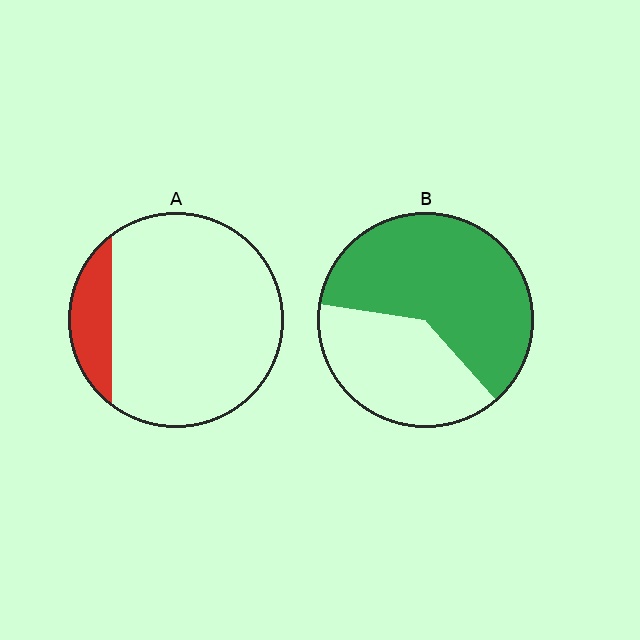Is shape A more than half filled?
No.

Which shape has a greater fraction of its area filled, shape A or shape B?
Shape B.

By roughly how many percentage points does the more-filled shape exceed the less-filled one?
By roughly 45 percentage points (B over A).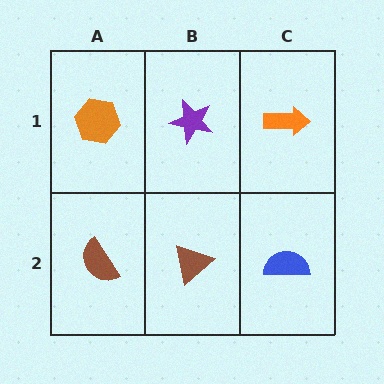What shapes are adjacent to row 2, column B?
A purple star (row 1, column B), a brown semicircle (row 2, column A), a blue semicircle (row 2, column C).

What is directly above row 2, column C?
An orange arrow.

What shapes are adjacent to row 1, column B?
A brown triangle (row 2, column B), an orange hexagon (row 1, column A), an orange arrow (row 1, column C).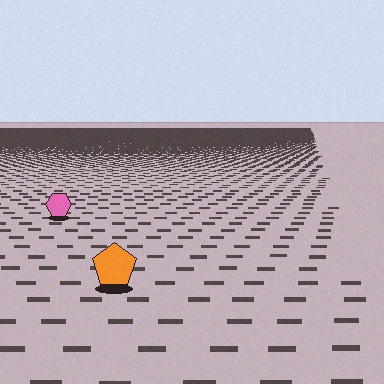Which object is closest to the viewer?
The orange pentagon is closest. The texture marks near it are larger and more spread out.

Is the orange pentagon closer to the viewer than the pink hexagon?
Yes. The orange pentagon is closer — you can tell from the texture gradient: the ground texture is coarser near it.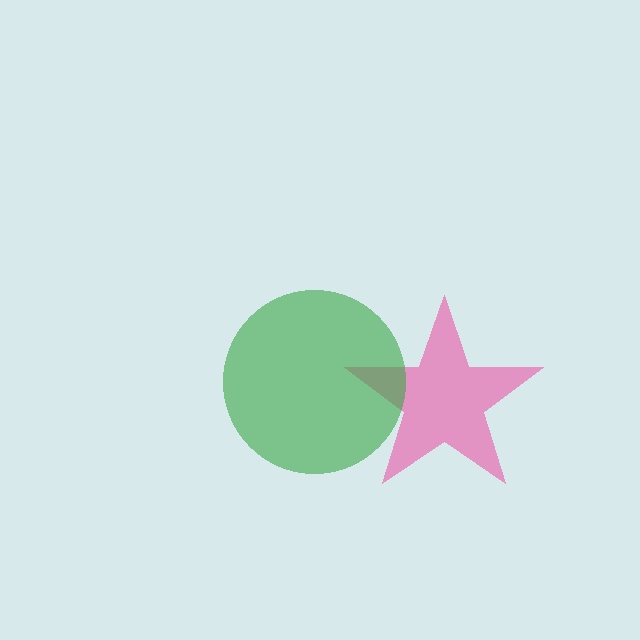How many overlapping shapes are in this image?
There are 2 overlapping shapes in the image.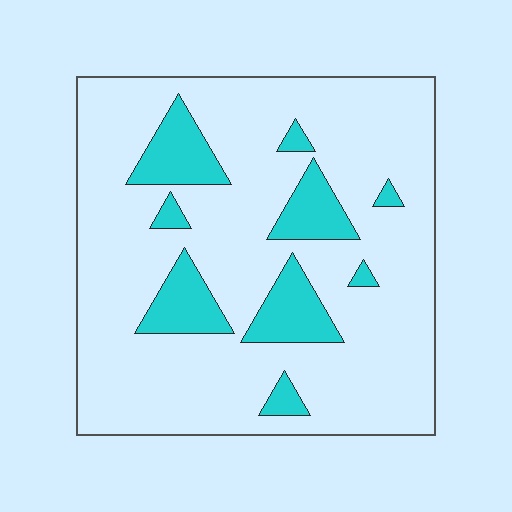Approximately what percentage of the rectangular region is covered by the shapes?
Approximately 15%.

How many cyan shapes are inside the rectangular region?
9.